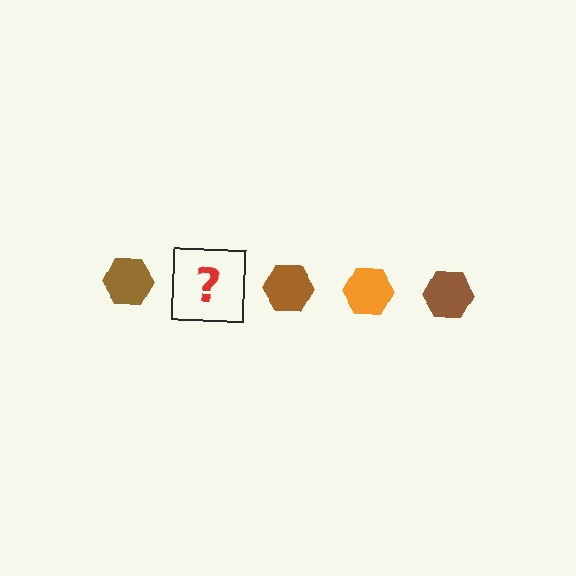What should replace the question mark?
The question mark should be replaced with an orange hexagon.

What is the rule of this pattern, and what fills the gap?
The rule is that the pattern cycles through brown, orange hexagons. The gap should be filled with an orange hexagon.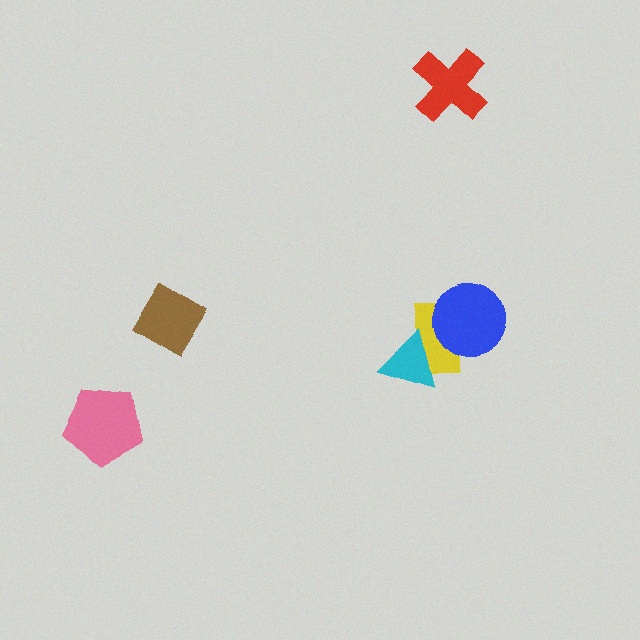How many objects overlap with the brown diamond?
0 objects overlap with the brown diamond.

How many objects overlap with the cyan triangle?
1 object overlaps with the cyan triangle.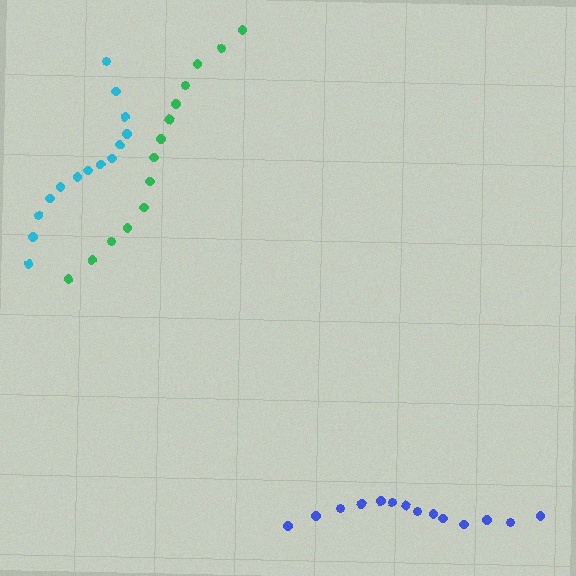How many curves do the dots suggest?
There are 3 distinct paths.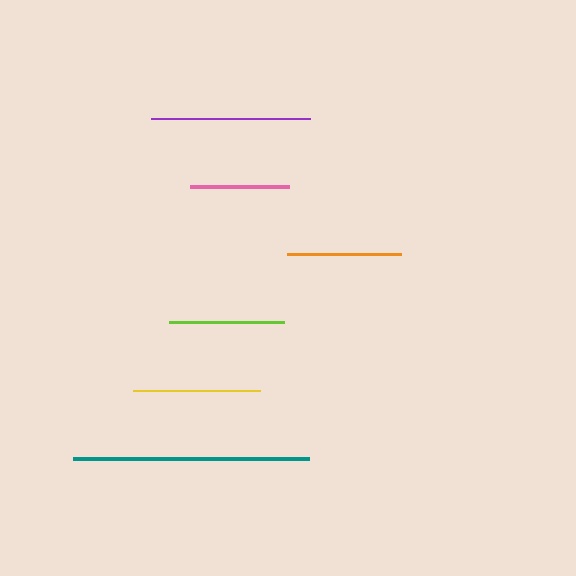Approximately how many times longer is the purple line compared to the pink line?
The purple line is approximately 1.6 times the length of the pink line.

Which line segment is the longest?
The teal line is the longest at approximately 236 pixels.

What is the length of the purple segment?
The purple segment is approximately 159 pixels long.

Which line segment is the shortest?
The pink line is the shortest at approximately 99 pixels.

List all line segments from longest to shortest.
From longest to shortest: teal, purple, yellow, lime, orange, pink.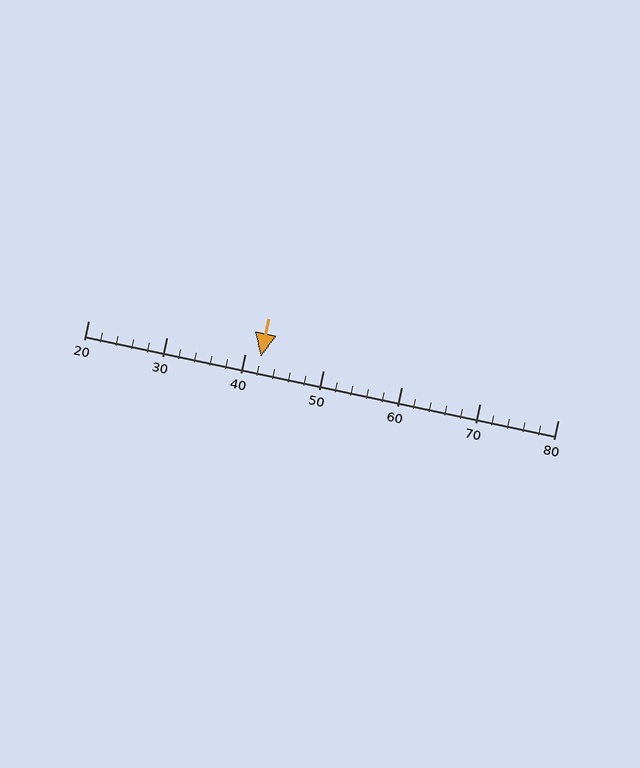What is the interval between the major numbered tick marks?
The major tick marks are spaced 10 units apart.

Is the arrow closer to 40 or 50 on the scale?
The arrow is closer to 40.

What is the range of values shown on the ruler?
The ruler shows values from 20 to 80.